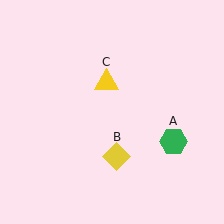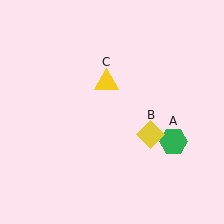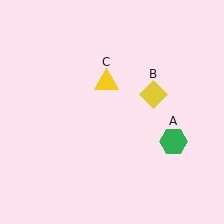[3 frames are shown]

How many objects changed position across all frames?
1 object changed position: yellow diamond (object B).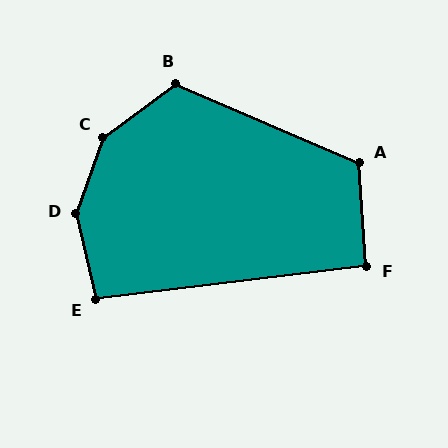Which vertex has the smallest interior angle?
F, at approximately 93 degrees.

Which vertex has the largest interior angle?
D, at approximately 147 degrees.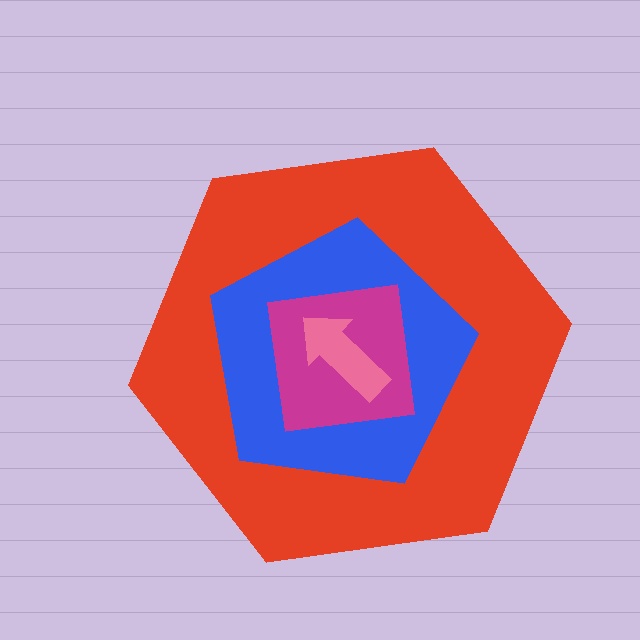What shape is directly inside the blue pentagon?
The magenta square.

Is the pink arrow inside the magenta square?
Yes.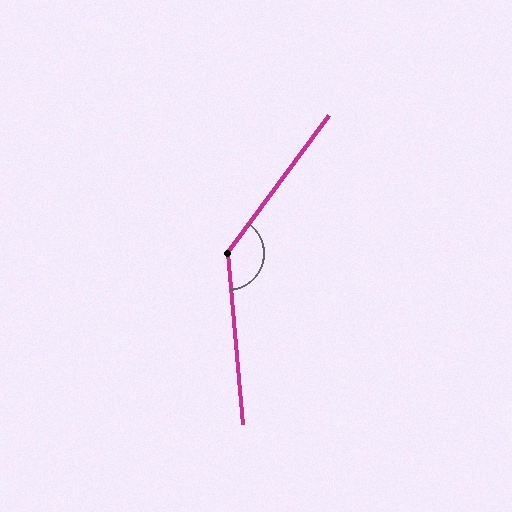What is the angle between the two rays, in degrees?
Approximately 139 degrees.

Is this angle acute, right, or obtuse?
It is obtuse.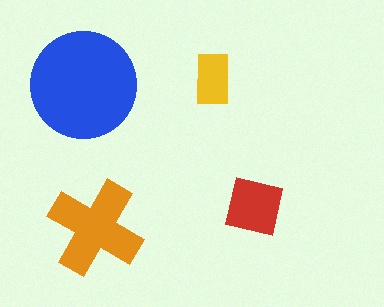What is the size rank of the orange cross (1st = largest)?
2nd.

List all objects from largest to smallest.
The blue circle, the orange cross, the red square, the yellow rectangle.